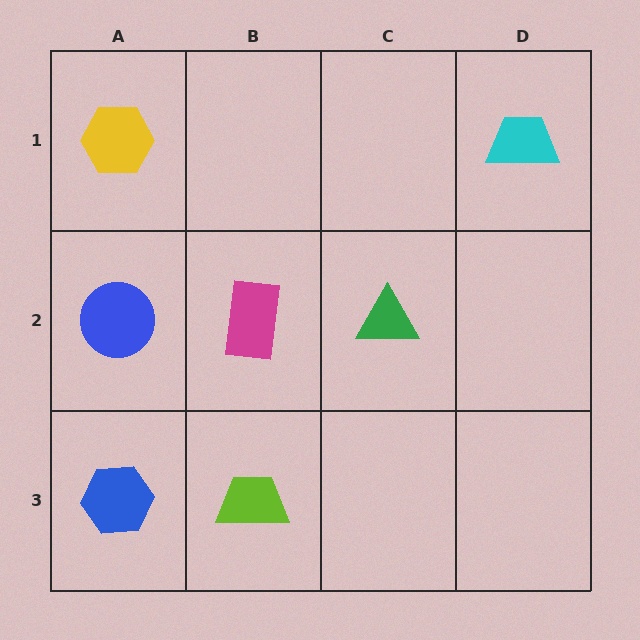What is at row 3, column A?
A blue hexagon.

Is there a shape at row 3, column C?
No, that cell is empty.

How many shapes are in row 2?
3 shapes.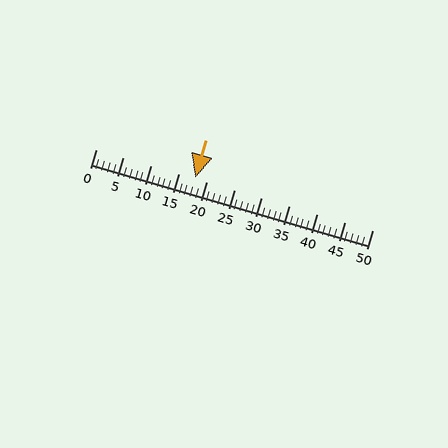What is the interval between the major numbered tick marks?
The major tick marks are spaced 5 units apart.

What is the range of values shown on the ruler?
The ruler shows values from 0 to 50.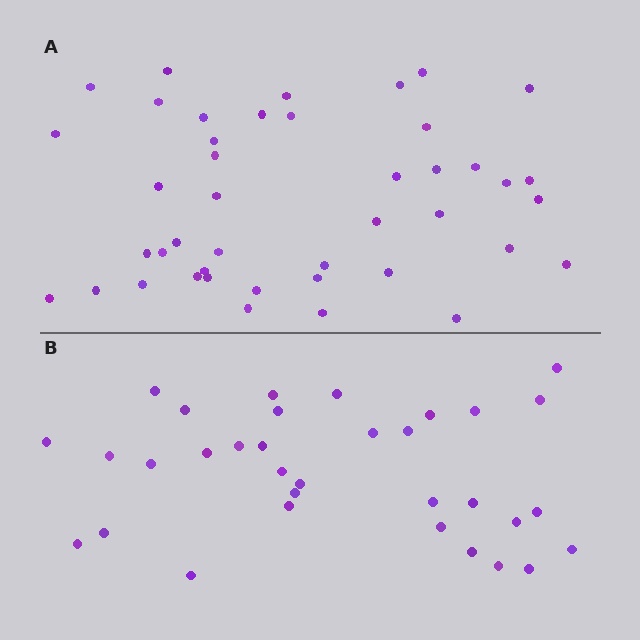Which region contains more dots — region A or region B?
Region A (the top region) has more dots.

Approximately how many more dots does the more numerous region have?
Region A has roughly 10 or so more dots than region B.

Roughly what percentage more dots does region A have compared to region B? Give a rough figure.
About 30% more.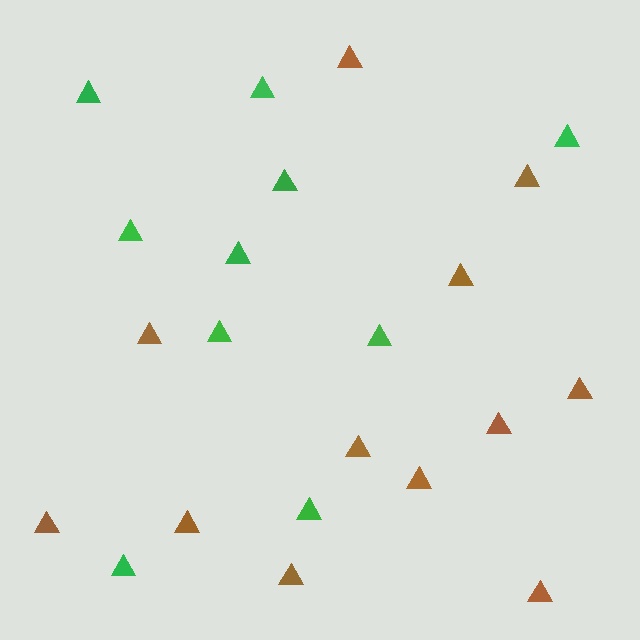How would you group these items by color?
There are 2 groups: one group of brown triangles (12) and one group of green triangles (10).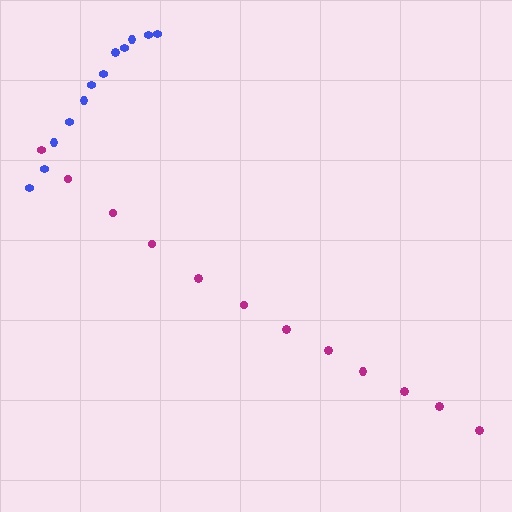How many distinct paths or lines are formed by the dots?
There are 2 distinct paths.